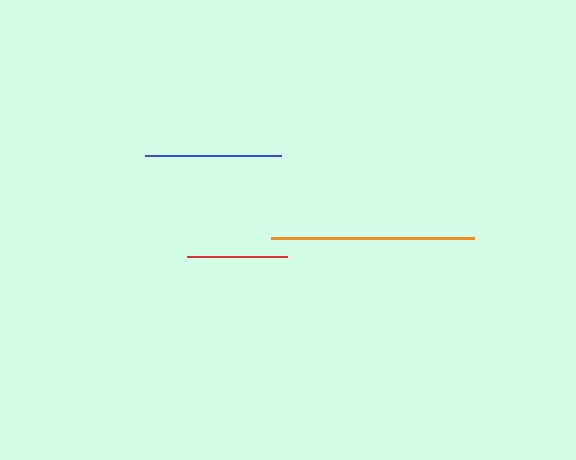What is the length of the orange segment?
The orange segment is approximately 203 pixels long.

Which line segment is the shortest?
The red line is the shortest at approximately 100 pixels.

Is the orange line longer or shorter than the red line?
The orange line is longer than the red line.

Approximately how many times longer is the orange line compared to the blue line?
The orange line is approximately 1.5 times the length of the blue line.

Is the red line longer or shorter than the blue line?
The blue line is longer than the red line.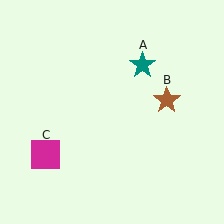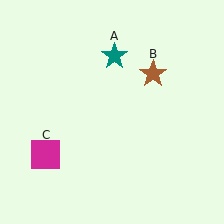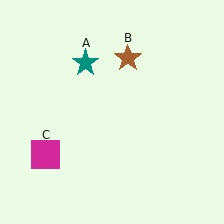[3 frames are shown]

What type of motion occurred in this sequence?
The teal star (object A), brown star (object B) rotated counterclockwise around the center of the scene.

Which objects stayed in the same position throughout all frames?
Magenta square (object C) remained stationary.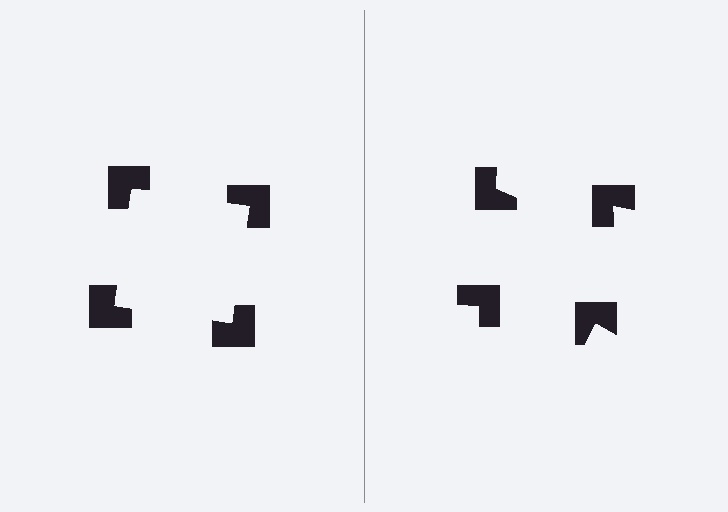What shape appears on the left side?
An illusory square.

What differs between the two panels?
The notched squares are positioned identically on both sides; only the wedge orientations differ. On the left they align to a square; on the right they are misaligned.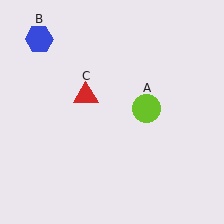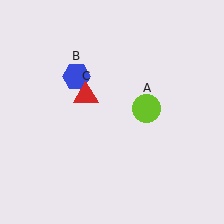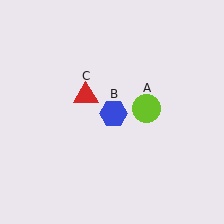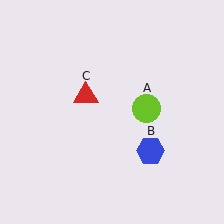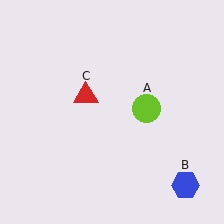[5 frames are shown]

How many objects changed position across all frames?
1 object changed position: blue hexagon (object B).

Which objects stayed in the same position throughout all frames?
Lime circle (object A) and red triangle (object C) remained stationary.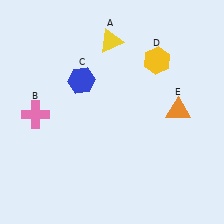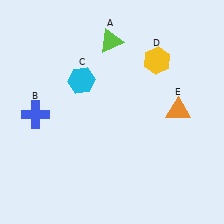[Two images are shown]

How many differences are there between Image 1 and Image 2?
There are 3 differences between the two images.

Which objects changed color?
A changed from yellow to lime. B changed from pink to blue. C changed from blue to cyan.